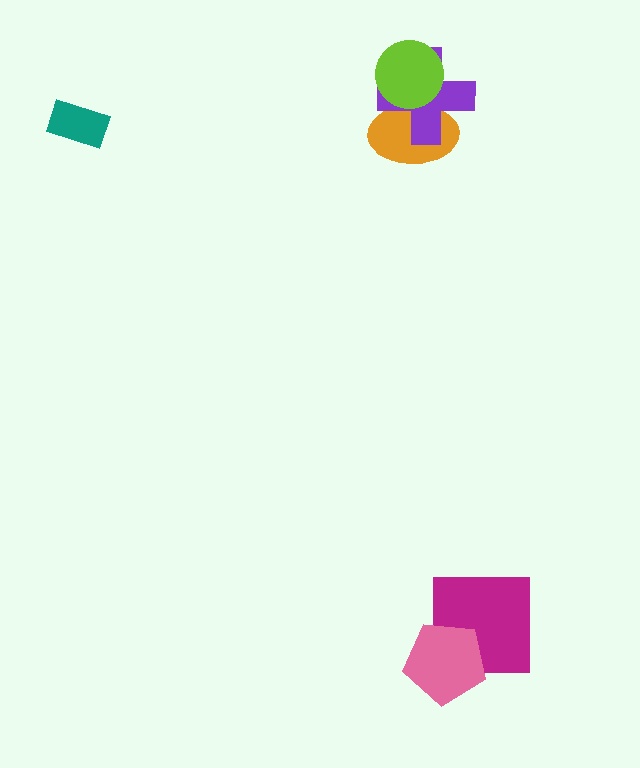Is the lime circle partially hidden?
No, no other shape covers it.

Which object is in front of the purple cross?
The lime circle is in front of the purple cross.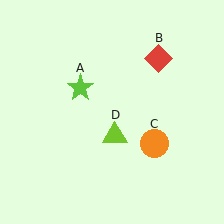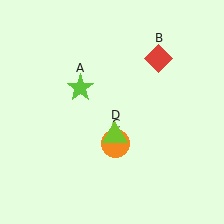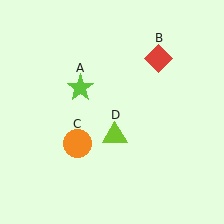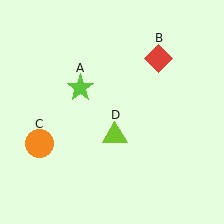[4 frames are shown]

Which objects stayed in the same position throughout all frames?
Lime star (object A) and red diamond (object B) and lime triangle (object D) remained stationary.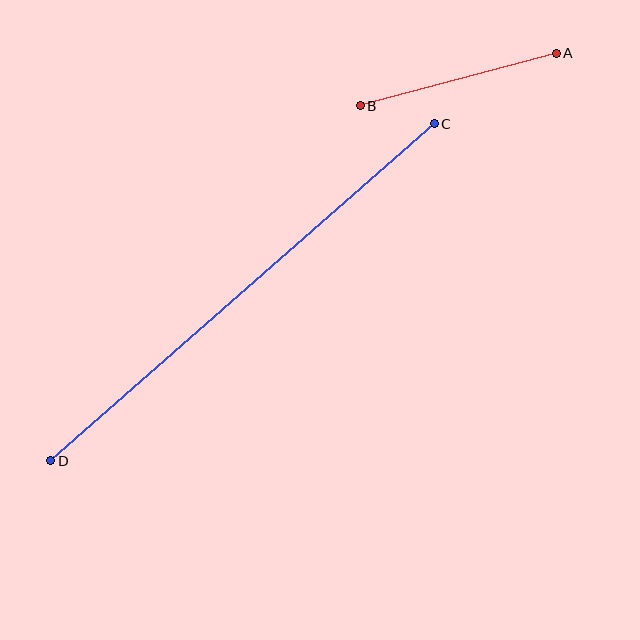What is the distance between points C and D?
The distance is approximately 510 pixels.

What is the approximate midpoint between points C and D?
The midpoint is at approximately (242, 292) pixels.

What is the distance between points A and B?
The distance is approximately 203 pixels.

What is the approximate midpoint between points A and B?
The midpoint is at approximately (458, 80) pixels.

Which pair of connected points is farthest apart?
Points C and D are farthest apart.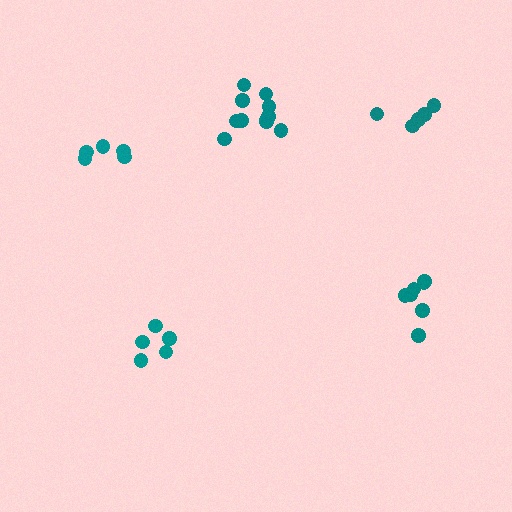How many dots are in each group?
Group 1: 11 dots, Group 2: 7 dots, Group 3: 5 dots, Group 4: 5 dots, Group 5: 5 dots (33 total).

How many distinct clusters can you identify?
There are 5 distinct clusters.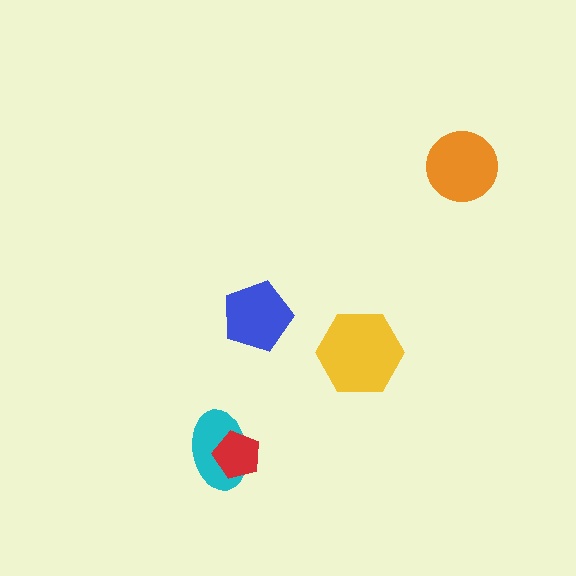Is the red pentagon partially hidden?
No, no other shape covers it.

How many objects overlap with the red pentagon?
1 object overlaps with the red pentagon.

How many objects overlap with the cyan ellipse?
1 object overlaps with the cyan ellipse.